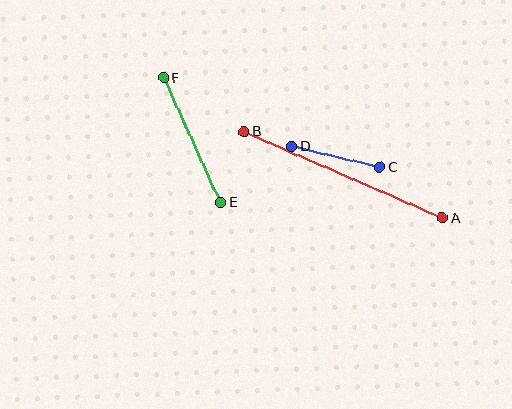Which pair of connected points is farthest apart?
Points A and B are farthest apart.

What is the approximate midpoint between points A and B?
The midpoint is at approximately (343, 175) pixels.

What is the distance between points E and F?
The distance is approximately 137 pixels.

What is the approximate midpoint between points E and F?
The midpoint is at approximately (192, 140) pixels.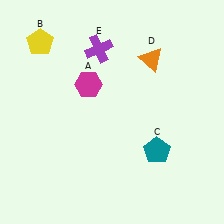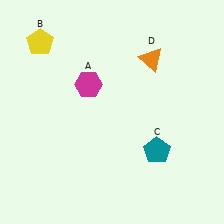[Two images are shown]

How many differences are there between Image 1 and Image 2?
There is 1 difference between the two images.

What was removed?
The purple cross (E) was removed in Image 2.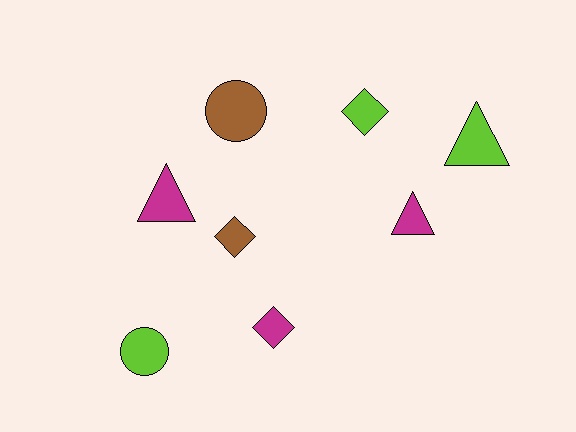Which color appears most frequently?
Lime, with 3 objects.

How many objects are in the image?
There are 8 objects.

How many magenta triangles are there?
There are 2 magenta triangles.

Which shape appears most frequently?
Triangle, with 3 objects.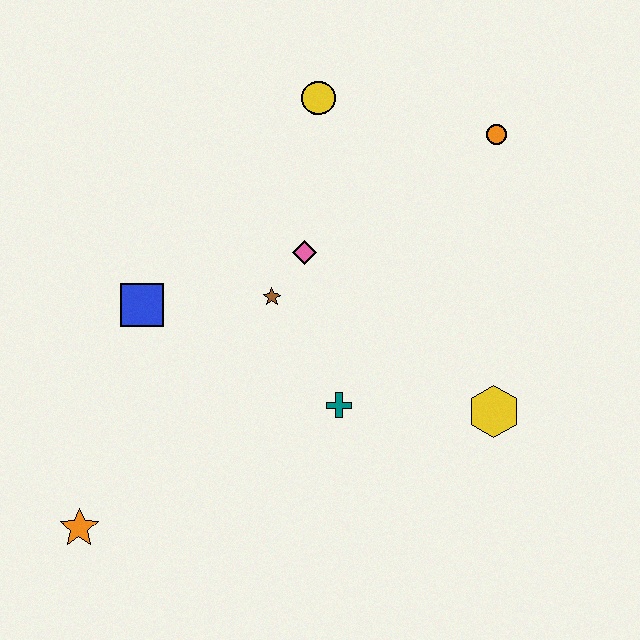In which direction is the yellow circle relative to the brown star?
The yellow circle is above the brown star.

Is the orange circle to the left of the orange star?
No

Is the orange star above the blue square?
No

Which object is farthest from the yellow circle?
The orange star is farthest from the yellow circle.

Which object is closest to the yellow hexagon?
The teal cross is closest to the yellow hexagon.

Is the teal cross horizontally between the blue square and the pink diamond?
No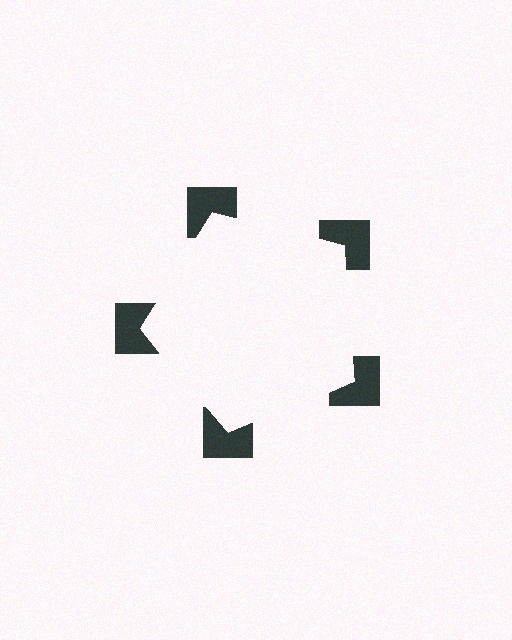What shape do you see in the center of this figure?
An illusory pentagon — its edges are inferred from the aligned wedge cuts in the notched squares, not physically drawn.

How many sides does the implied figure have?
5 sides.